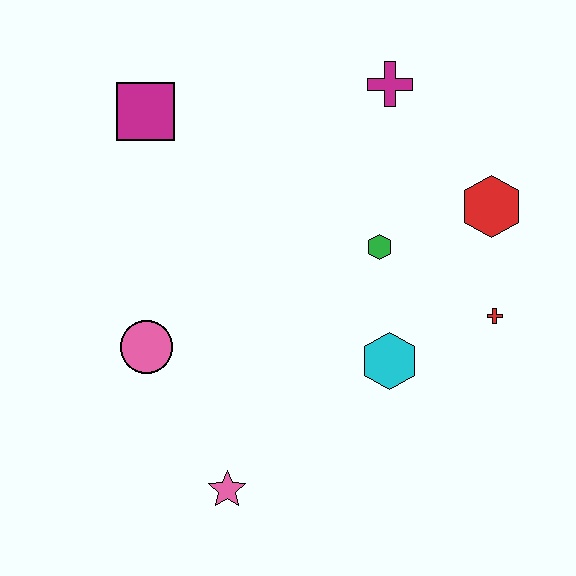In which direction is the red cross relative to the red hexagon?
The red cross is below the red hexagon.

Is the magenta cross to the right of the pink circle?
Yes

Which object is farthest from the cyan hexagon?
The magenta square is farthest from the cyan hexagon.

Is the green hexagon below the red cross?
No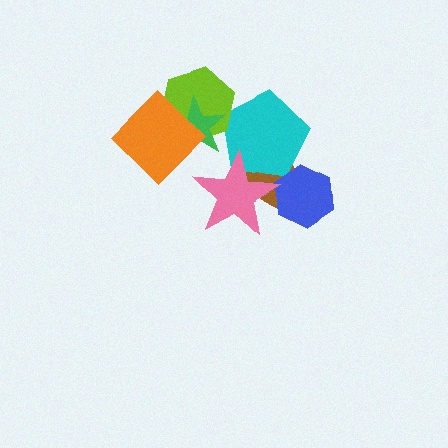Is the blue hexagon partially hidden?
Yes, it is partially covered by another shape.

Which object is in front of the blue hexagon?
The pink star is in front of the blue hexagon.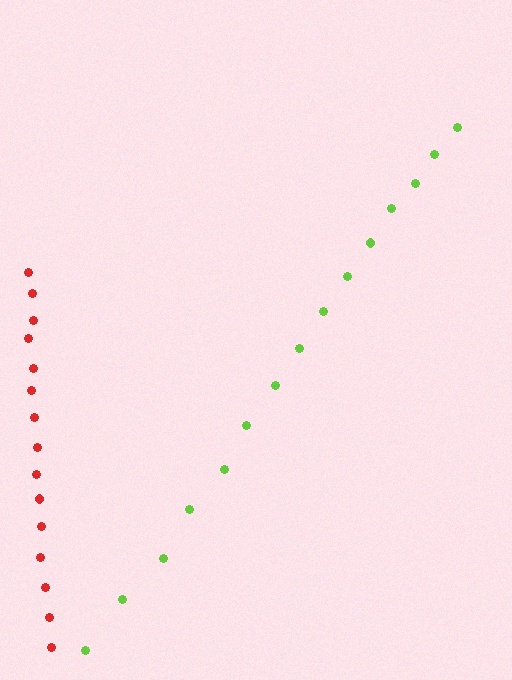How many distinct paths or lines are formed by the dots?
There are 2 distinct paths.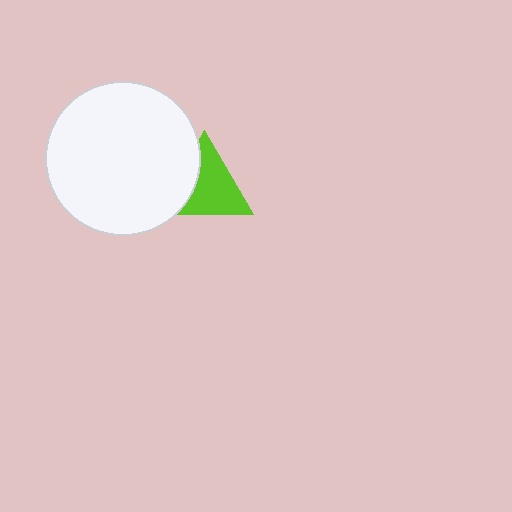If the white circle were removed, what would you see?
You would see the complete lime triangle.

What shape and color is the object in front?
The object in front is a white circle.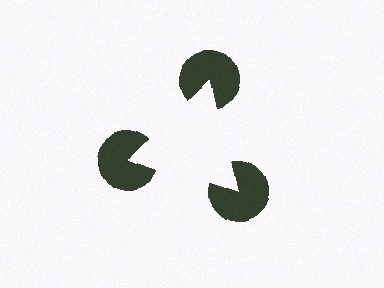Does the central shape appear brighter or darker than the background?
It typically appears slightly brighter than the background, even though no actual brightness change is drawn.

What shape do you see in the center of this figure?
An illusory triangle — its edges are inferred from the aligned wedge cuts in the pac-man discs, not physically drawn.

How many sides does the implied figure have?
3 sides.